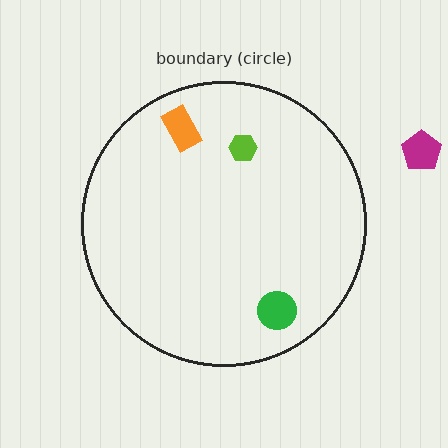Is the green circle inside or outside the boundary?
Inside.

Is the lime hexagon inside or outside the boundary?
Inside.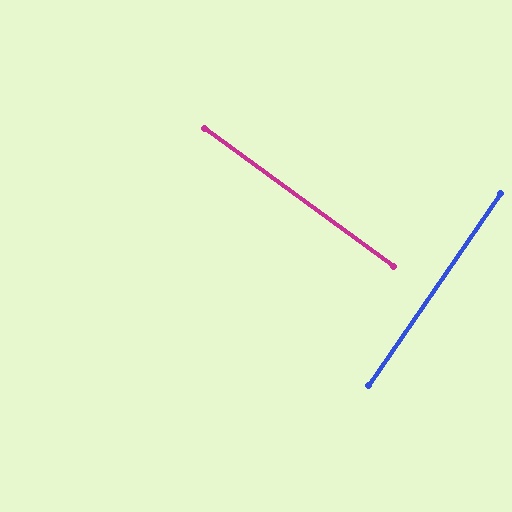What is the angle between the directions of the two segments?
Approximately 88 degrees.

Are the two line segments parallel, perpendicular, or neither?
Perpendicular — they meet at approximately 88°.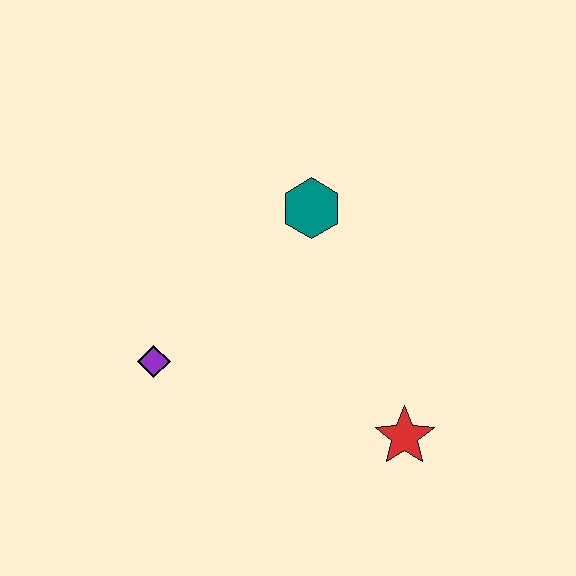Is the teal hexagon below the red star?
No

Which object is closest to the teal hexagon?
The purple diamond is closest to the teal hexagon.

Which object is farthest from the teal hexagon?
The red star is farthest from the teal hexagon.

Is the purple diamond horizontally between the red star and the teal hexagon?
No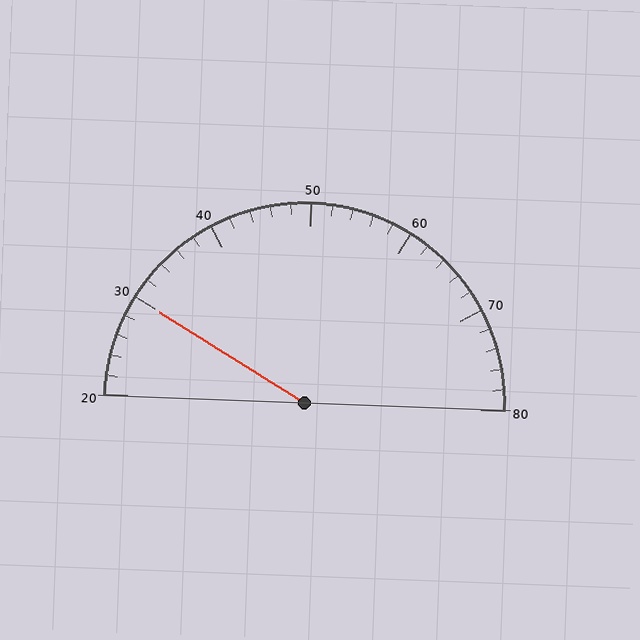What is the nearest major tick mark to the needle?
The nearest major tick mark is 30.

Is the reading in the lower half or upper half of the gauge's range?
The reading is in the lower half of the range (20 to 80).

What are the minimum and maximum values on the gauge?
The gauge ranges from 20 to 80.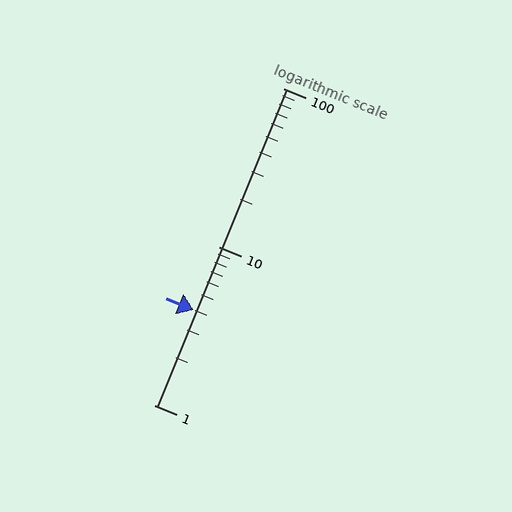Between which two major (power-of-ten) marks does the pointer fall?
The pointer is between 1 and 10.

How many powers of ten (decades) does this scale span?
The scale spans 2 decades, from 1 to 100.